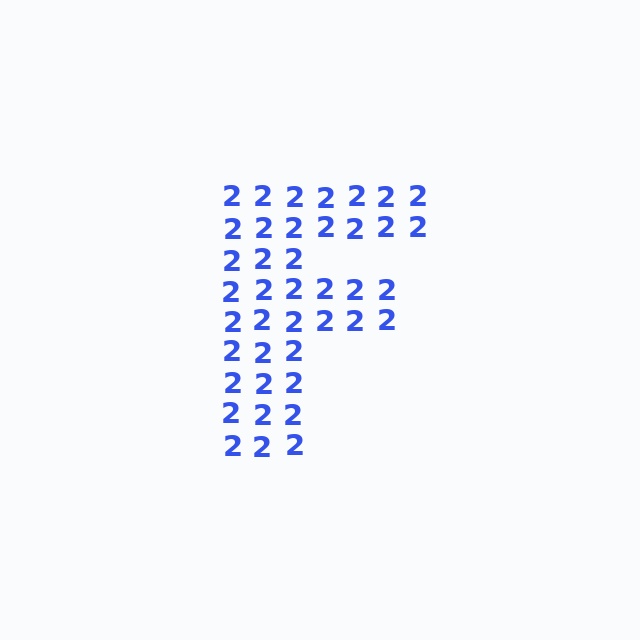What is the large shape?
The large shape is the letter F.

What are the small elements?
The small elements are digit 2's.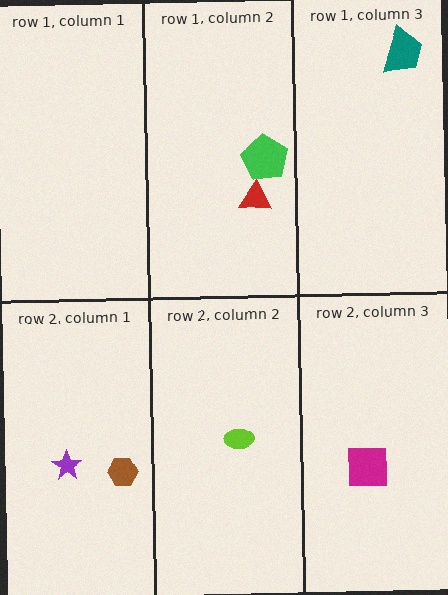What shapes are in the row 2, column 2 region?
The lime ellipse.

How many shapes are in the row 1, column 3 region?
1.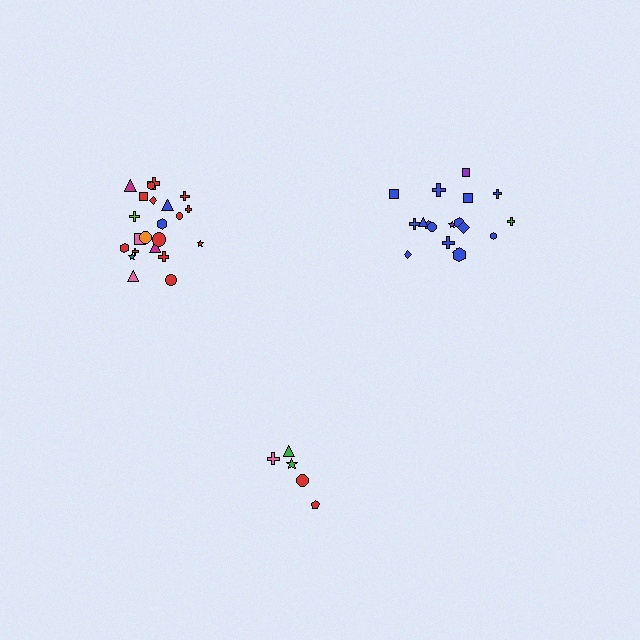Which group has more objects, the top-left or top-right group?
The top-left group.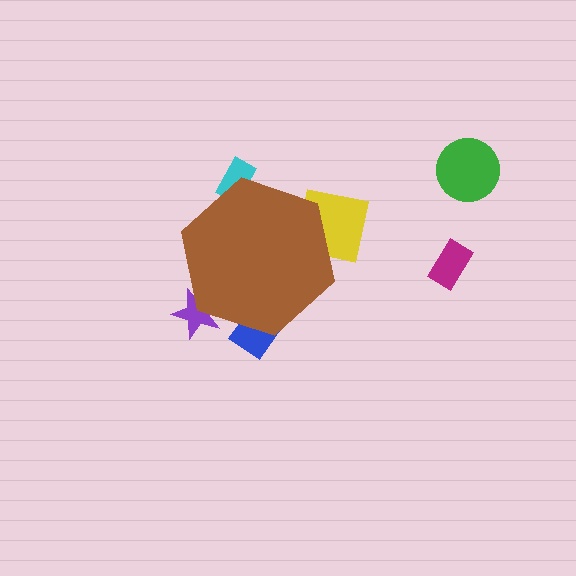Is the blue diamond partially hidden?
Yes, the blue diamond is partially hidden behind the brown hexagon.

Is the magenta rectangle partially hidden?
No, the magenta rectangle is fully visible.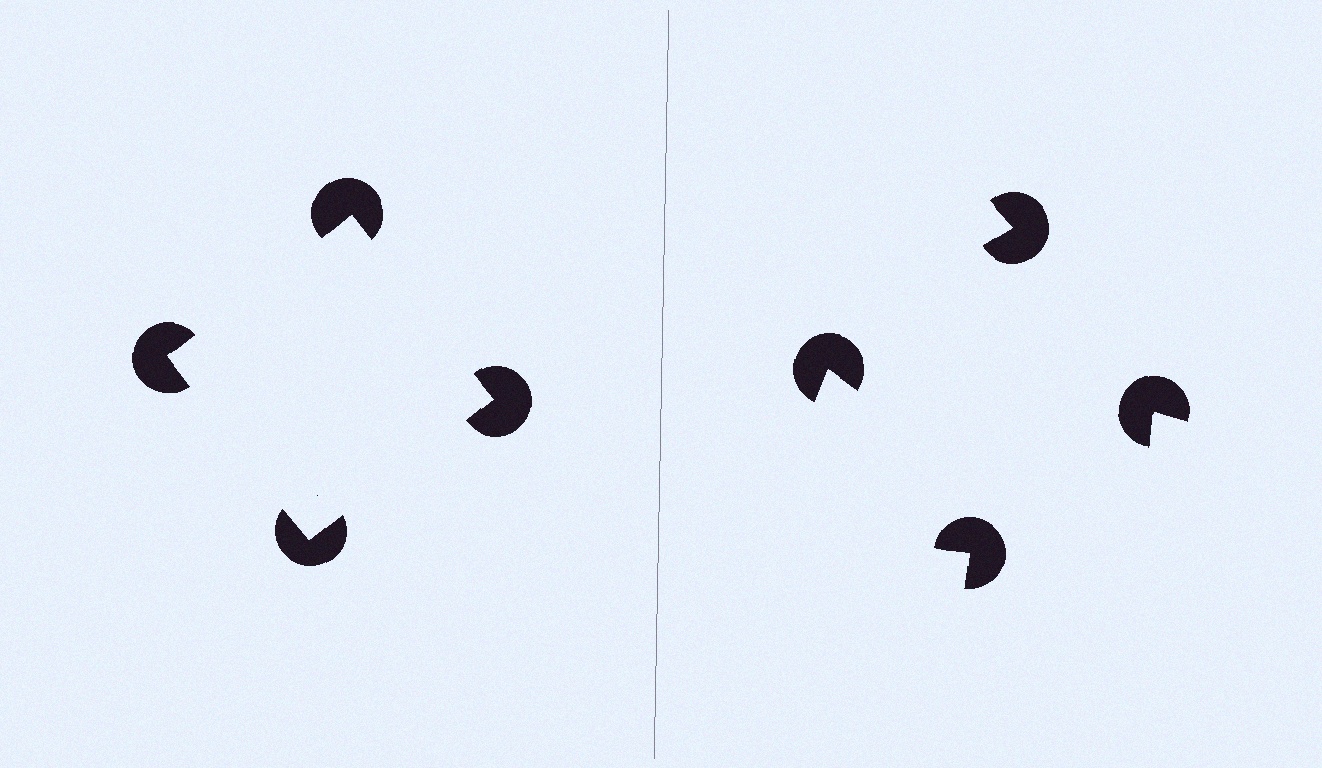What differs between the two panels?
The pac-man discs are positioned identically on both sides; only the wedge orientations differ. On the left they align to a square; on the right they are misaligned.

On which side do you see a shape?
An illusory square appears on the left side. On the right side the wedge cuts are rotated, so no coherent shape forms.